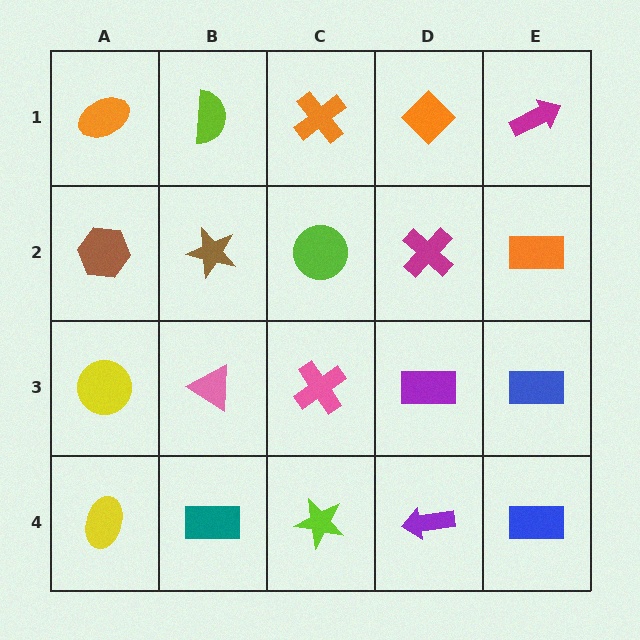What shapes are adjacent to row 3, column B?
A brown star (row 2, column B), a teal rectangle (row 4, column B), a yellow circle (row 3, column A), a pink cross (row 3, column C).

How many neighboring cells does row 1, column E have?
2.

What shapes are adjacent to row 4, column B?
A pink triangle (row 3, column B), a yellow ellipse (row 4, column A), a lime star (row 4, column C).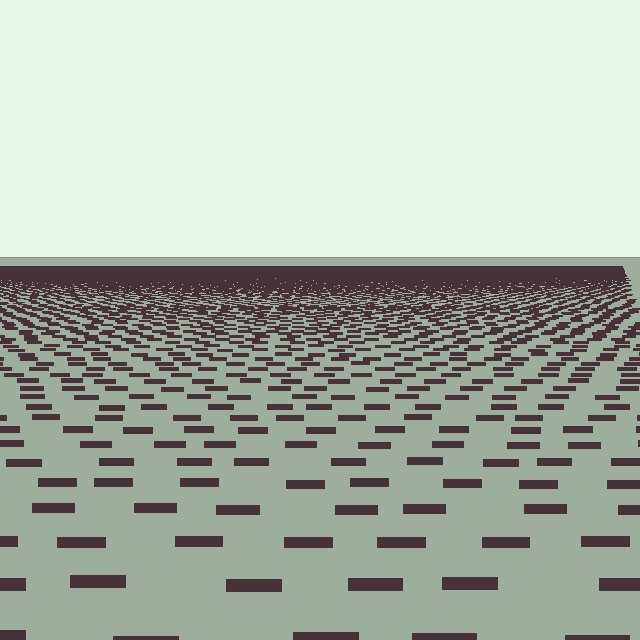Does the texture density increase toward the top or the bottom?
Density increases toward the top.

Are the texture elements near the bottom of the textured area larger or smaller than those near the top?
Larger. Near the bottom, elements are closer to the viewer and appear at a bigger on-screen size.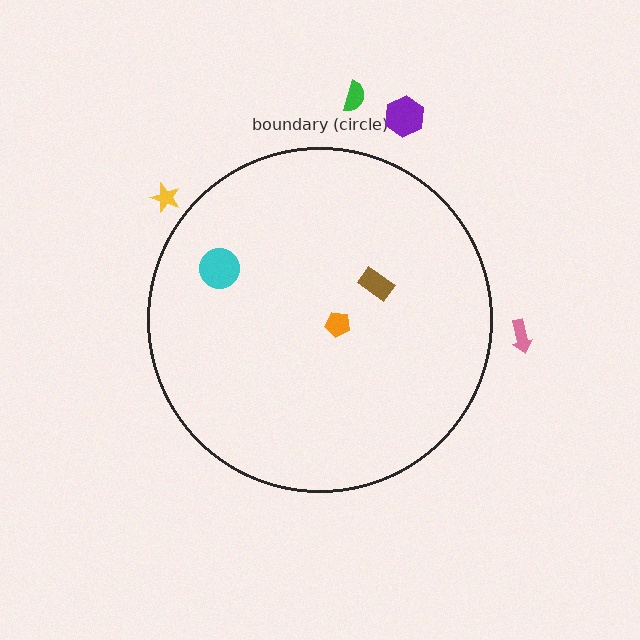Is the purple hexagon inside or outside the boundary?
Outside.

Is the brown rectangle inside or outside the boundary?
Inside.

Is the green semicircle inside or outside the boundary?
Outside.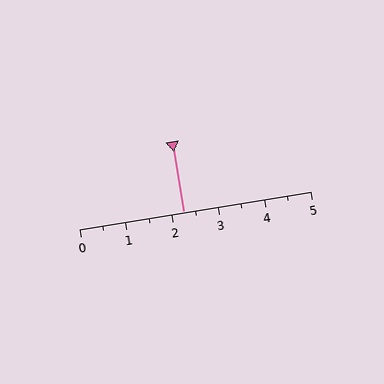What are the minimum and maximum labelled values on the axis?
The axis runs from 0 to 5.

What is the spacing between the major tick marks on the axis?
The major ticks are spaced 1 apart.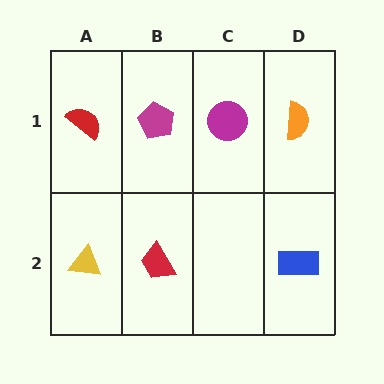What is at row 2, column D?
A blue rectangle.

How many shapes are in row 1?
4 shapes.